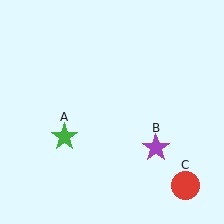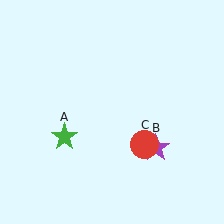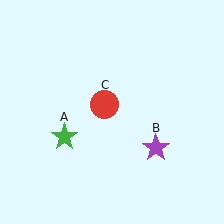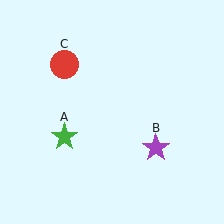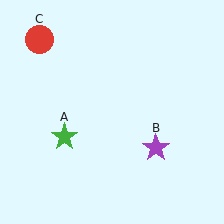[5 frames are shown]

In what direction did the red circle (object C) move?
The red circle (object C) moved up and to the left.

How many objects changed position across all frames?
1 object changed position: red circle (object C).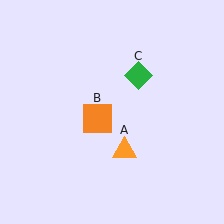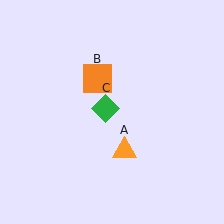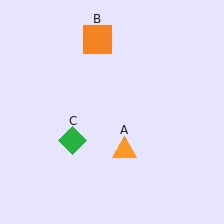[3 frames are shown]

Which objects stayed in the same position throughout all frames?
Orange triangle (object A) remained stationary.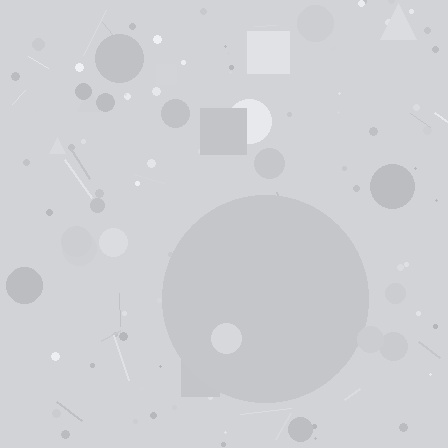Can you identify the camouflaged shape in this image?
The camouflaged shape is a circle.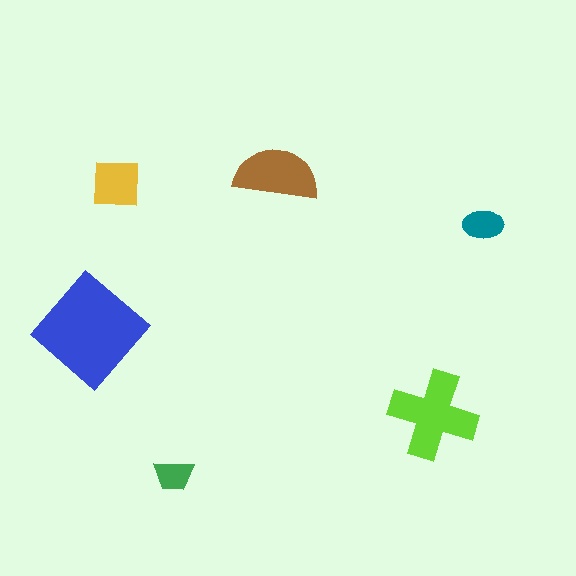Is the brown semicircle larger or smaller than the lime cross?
Smaller.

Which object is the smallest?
The green trapezoid.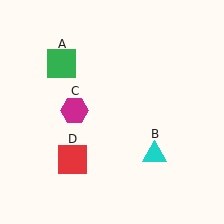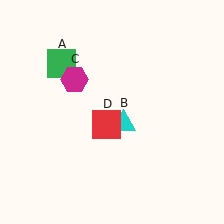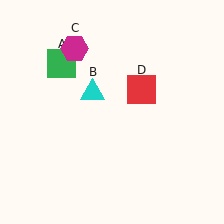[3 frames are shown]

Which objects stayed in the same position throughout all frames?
Green square (object A) remained stationary.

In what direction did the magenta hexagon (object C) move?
The magenta hexagon (object C) moved up.